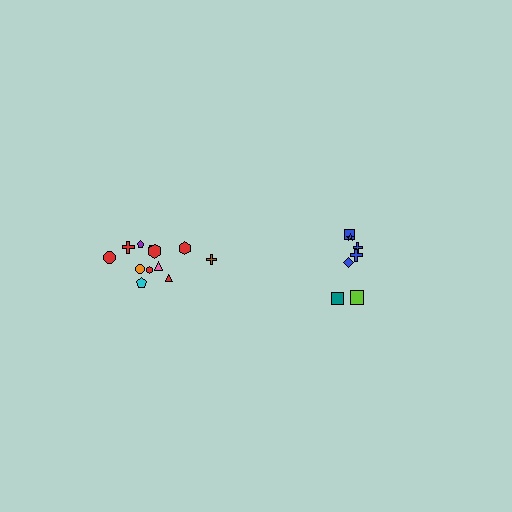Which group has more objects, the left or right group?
The left group.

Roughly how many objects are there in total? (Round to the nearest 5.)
Roughly 20 objects in total.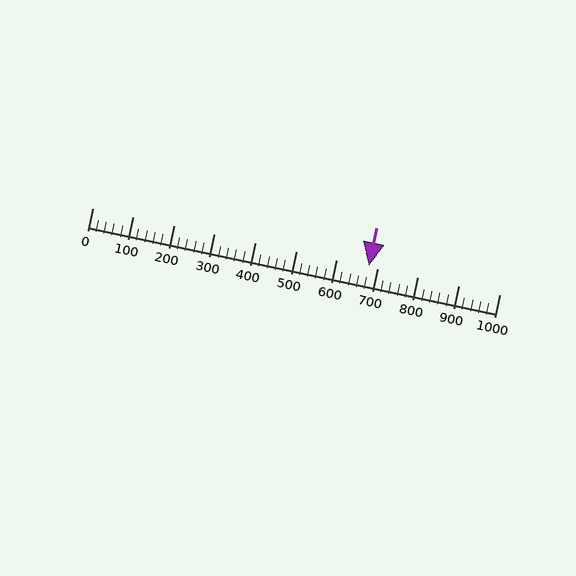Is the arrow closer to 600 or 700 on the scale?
The arrow is closer to 700.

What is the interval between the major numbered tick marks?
The major tick marks are spaced 100 units apart.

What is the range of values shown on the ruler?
The ruler shows values from 0 to 1000.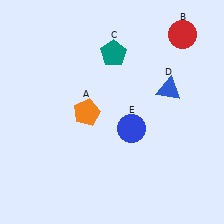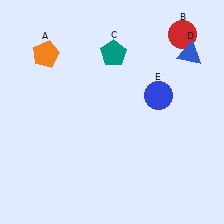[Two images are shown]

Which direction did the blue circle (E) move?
The blue circle (E) moved up.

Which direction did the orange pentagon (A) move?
The orange pentagon (A) moved up.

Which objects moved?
The objects that moved are: the orange pentagon (A), the blue triangle (D), the blue circle (E).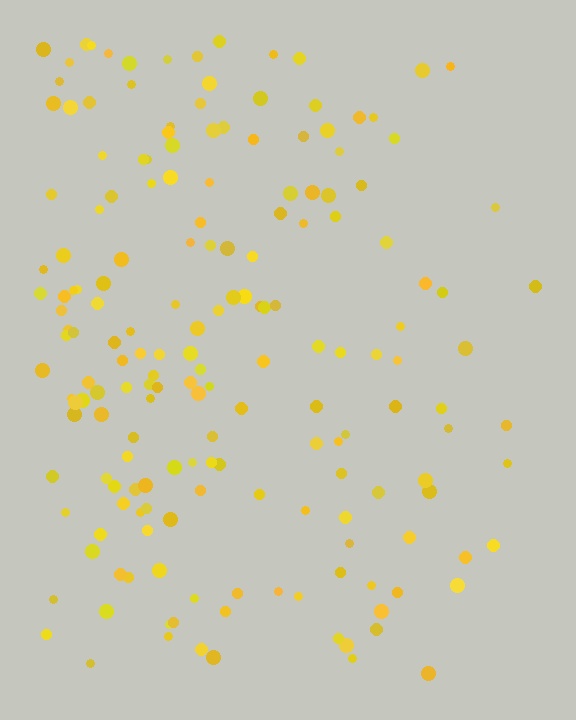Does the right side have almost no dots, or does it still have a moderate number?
Still a moderate number, just noticeably fewer than the left.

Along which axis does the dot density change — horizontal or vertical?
Horizontal.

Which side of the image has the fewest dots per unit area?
The right.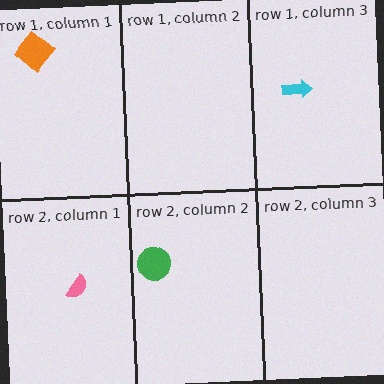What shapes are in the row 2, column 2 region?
The green circle.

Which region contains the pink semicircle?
The row 2, column 1 region.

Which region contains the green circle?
The row 2, column 2 region.